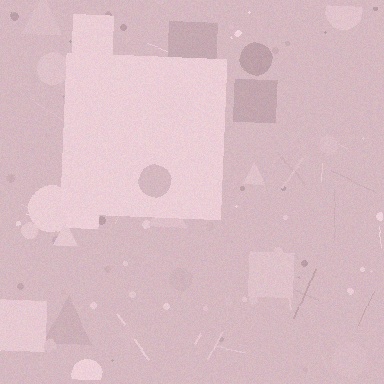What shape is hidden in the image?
A square is hidden in the image.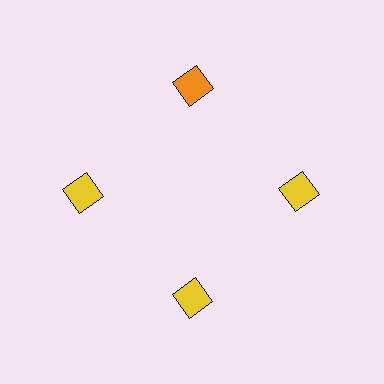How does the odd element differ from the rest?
It has a different color: orange instead of yellow.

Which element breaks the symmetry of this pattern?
The orange diamond at roughly the 12 o'clock position breaks the symmetry. All other shapes are yellow diamonds.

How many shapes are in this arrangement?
There are 4 shapes arranged in a ring pattern.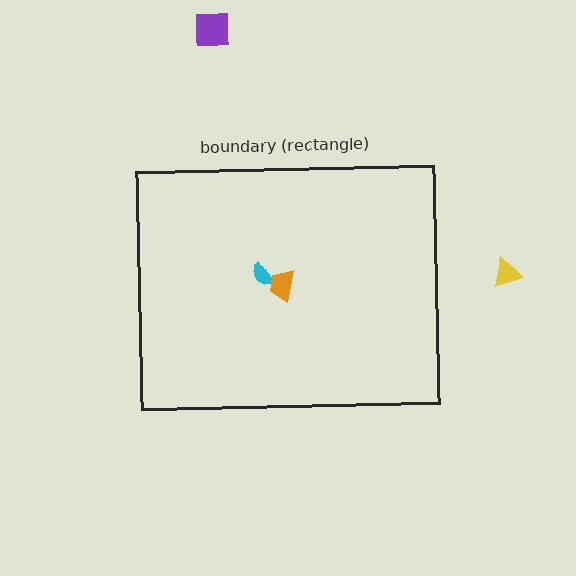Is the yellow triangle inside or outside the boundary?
Outside.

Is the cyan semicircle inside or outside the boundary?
Inside.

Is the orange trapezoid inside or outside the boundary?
Inside.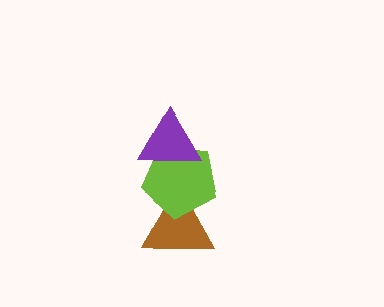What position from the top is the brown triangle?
The brown triangle is 3rd from the top.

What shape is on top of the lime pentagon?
The purple triangle is on top of the lime pentagon.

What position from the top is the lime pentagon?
The lime pentagon is 2nd from the top.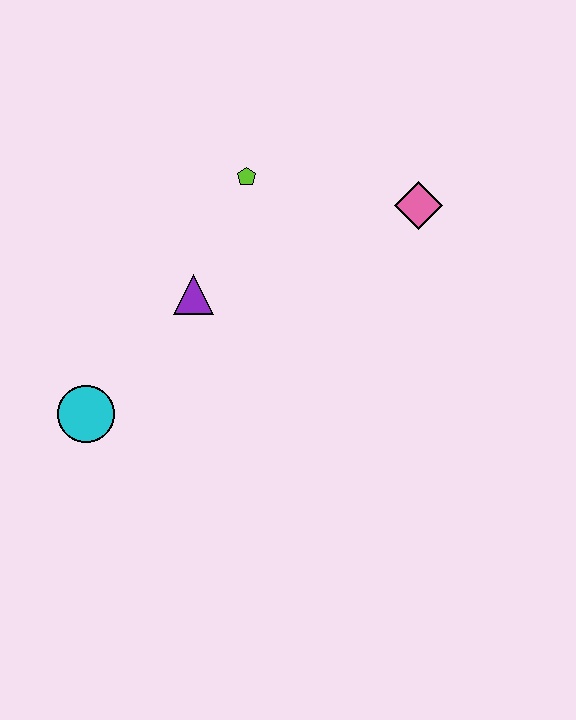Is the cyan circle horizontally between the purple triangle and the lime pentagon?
No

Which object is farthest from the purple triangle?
The pink diamond is farthest from the purple triangle.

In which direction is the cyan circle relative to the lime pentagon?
The cyan circle is below the lime pentagon.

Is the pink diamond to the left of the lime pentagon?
No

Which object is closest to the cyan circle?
The purple triangle is closest to the cyan circle.